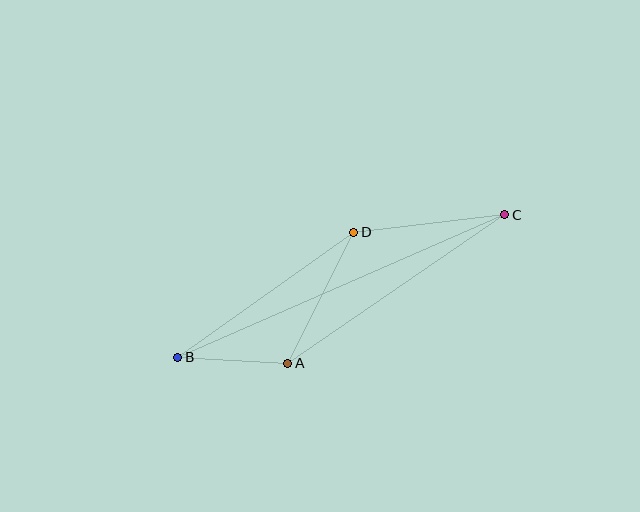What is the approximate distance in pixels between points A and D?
The distance between A and D is approximately 147 pixels.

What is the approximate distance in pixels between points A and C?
The distance between A and C is approximately 263 pixels.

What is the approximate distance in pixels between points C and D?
The distance between C and D is approximately 152 pixels.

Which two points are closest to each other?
Points A and B are closest to each other.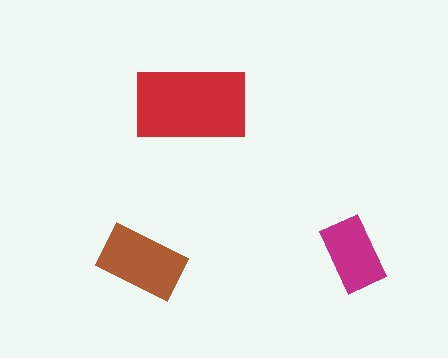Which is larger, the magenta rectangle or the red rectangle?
The red one.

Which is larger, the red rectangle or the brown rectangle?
The red one.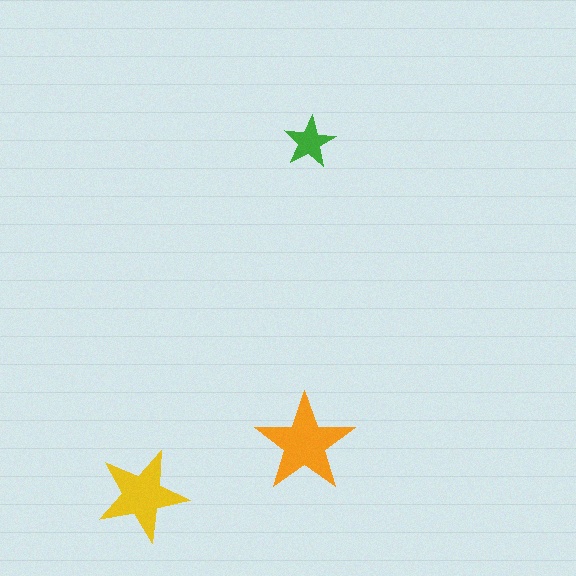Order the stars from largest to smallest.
the orange one, the yellow one, the green one.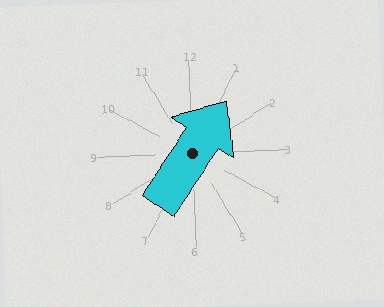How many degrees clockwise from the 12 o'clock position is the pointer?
Approximately 35 degrees.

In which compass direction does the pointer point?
Northeast.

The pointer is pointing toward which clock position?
Roughly 1 o'clock.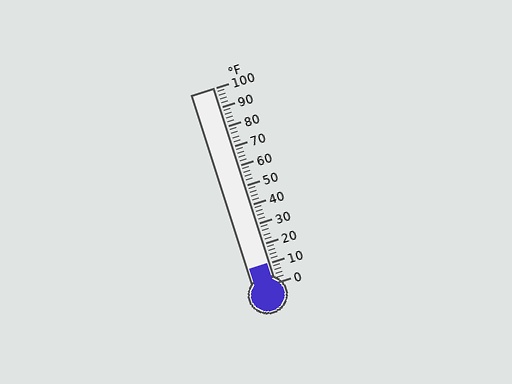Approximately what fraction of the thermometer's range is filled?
The thermometer is filled to approximately 10% of its range.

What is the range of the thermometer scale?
The thermometer scale ranges from 0°F to 100°F.